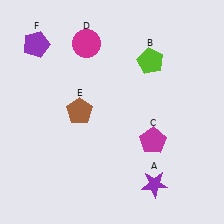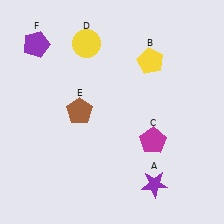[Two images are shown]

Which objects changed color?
B changed from lime to yellow. D changed from magenta to yellow.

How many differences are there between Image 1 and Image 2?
There are 2 differences between the two images.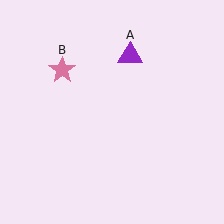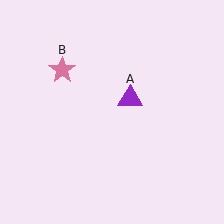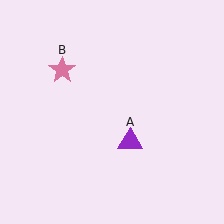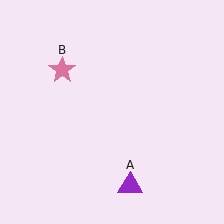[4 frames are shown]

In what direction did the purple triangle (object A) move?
The purple triangle (object A) moved down.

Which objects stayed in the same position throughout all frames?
Pink star (object B) remained stationary.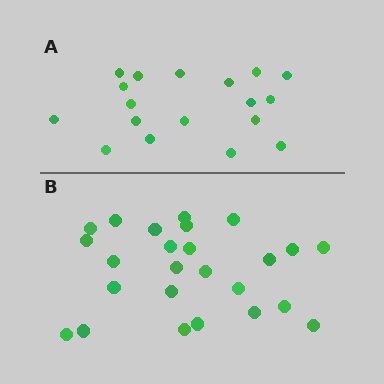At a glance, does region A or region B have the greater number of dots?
Region B (the bottom region) has more dots.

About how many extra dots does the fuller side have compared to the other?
Region B has roughly 8 or so more dots than region A.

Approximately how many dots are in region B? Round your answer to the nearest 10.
About 20 dots. (The exact count is 25, which rounds to 20.)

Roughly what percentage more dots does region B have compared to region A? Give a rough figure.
About 40% more.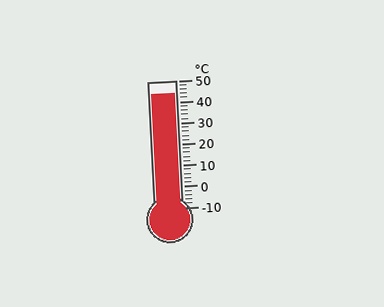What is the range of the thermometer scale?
The thermometer scale ranges from -10°C to 50°C.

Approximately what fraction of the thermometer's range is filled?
The thermometer is filled to approximately 90% of its range.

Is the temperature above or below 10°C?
The temperature is above 10°C.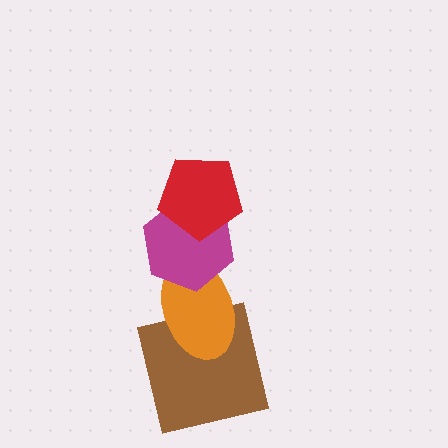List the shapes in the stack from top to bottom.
From top to bottom: the red pentagon, the magenta hexagon, the orange ellipse, the brown square.